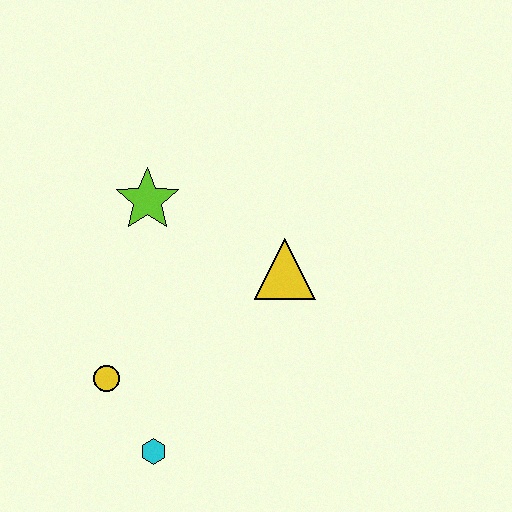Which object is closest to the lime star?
The yellow triangle is closest to the lime star.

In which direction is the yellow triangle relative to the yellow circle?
The yellow triangle is to the right of the yellow circle.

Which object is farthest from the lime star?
The cyan hexagon is farthest from the lime star.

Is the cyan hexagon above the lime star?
No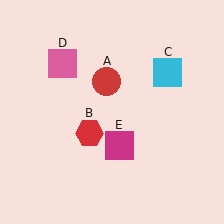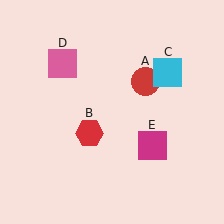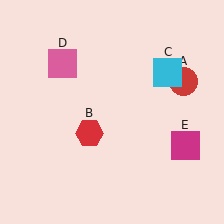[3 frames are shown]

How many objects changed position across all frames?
2 objects changed position: red circle (object A), magenta square (object E).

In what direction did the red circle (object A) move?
The red circle (object A) moved right.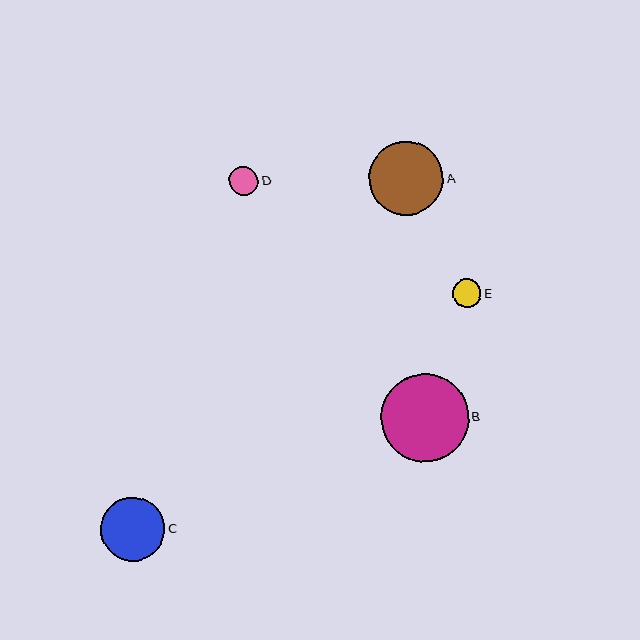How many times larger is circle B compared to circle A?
Circle B is approximately 1.2 times the size of circle A.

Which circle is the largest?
Circle B is the largest with a size of approximately 87 pixels.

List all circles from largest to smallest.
From largest to smallest: B, A, C, D, E.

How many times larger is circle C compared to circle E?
Circle C is approximately 2.3 times the size of circle E.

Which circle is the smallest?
Circle E is the smallest with a size of approximately 28 pixels.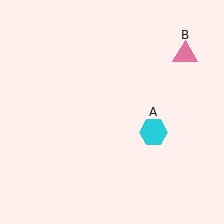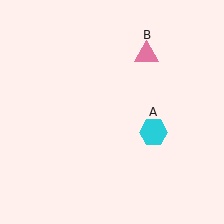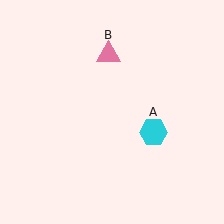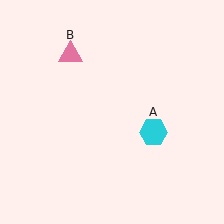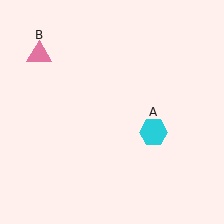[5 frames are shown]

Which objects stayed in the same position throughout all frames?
Cyan hexagon (object A) remained stationary.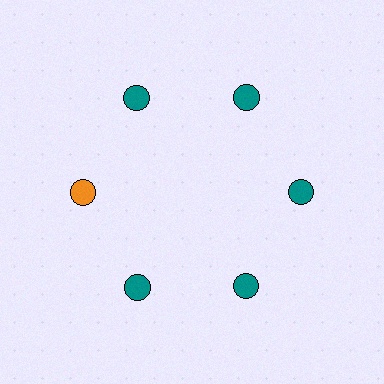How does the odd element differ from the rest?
It has a different color: orange instead of teal.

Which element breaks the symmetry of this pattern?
The orange circle at roughly the 9 o'clock position breaks the symmetry. All other shapes are teal circles.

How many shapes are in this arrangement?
There are 6 shapes arranged in a ring pattern.